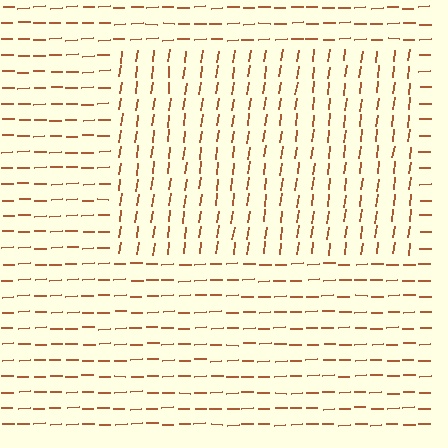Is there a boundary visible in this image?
Yes, there is a texture boundary formed by a change in line orientation.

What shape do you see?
I see a rectangle.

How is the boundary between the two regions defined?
The boundary is defined purely by a change in line orientation (approximately 81 degrees difference). All lines are the same color and thickness.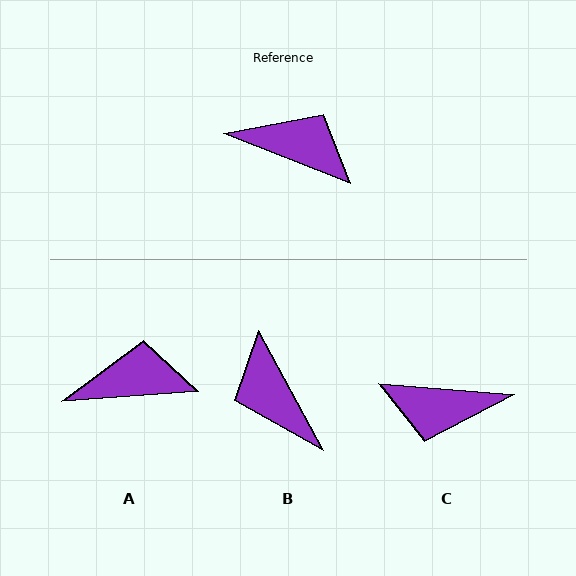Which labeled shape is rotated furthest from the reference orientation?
C, about 163 degrees away.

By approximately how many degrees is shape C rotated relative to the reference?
Approximately 163 degrees clockwise.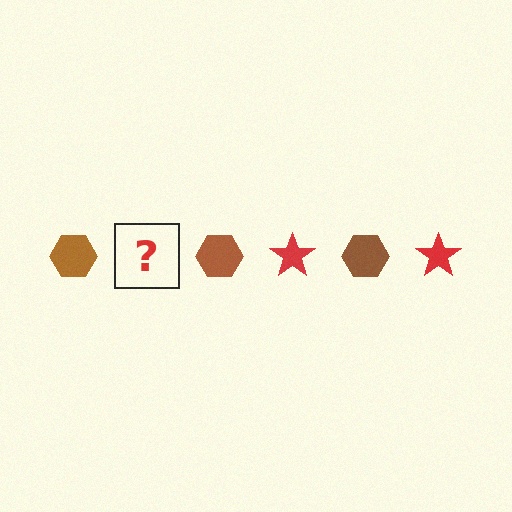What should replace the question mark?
The question mark should be replaced with a red star.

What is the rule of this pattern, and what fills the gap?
The rule is that the pattern alternates between brown hexagon and red star. The gap should be filled with a red star.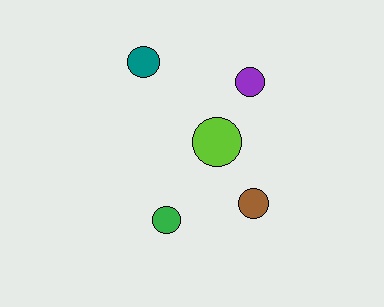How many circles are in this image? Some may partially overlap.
There are 5 circles.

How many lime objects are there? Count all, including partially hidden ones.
There is 1 lime object.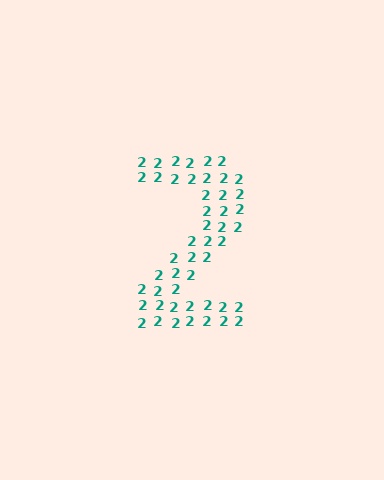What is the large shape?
The large shape is the digit 2.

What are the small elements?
The small elements are digit 2's.